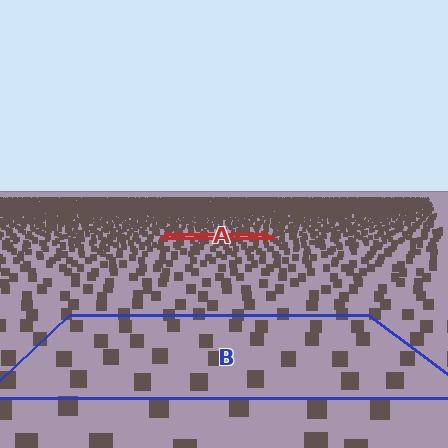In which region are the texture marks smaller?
The texture marks are smaller in region A, because it is farther away.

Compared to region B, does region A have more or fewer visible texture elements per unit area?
Region A has more texture elements per unit area — they are packed more densely because it is farther away.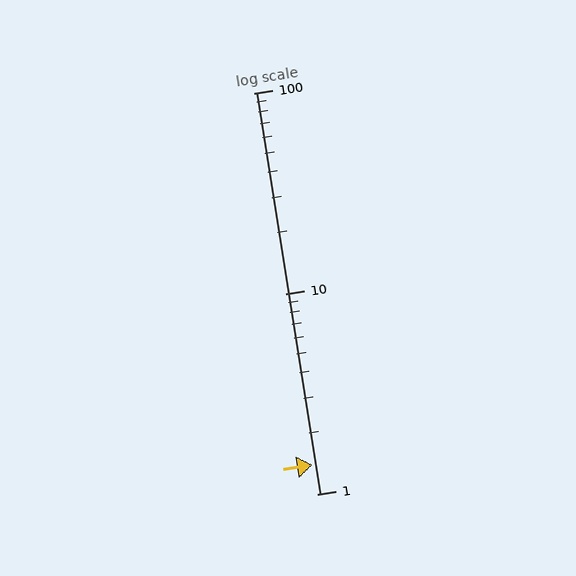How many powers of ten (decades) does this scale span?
The scale spans 2 decades, from 1 to 100.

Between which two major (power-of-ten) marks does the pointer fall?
The pointer is between 1 and 10.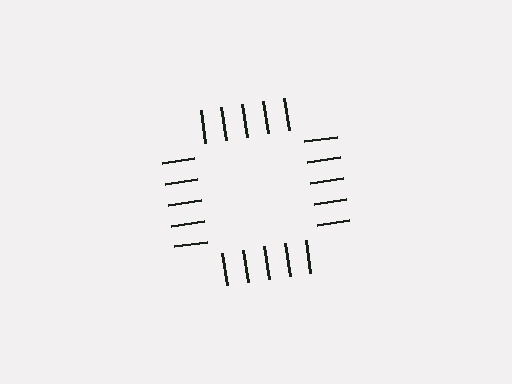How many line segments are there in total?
20 — 5 along each of the 4 edges.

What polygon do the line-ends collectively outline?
An illusory square — the line segments terminate on its edges but no continuous stroke is drawn.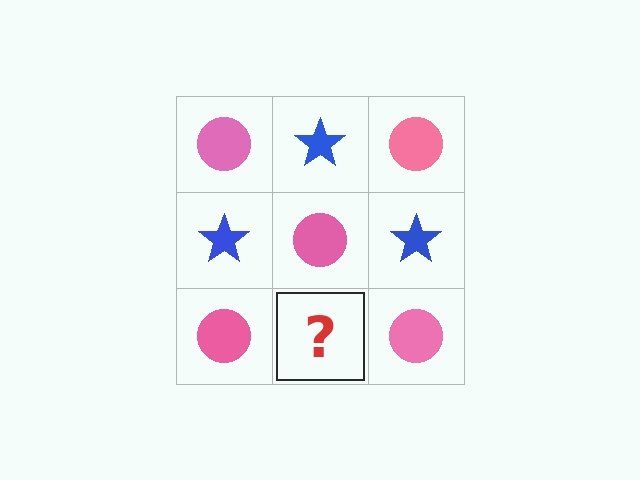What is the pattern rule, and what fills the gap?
The rule is that it alternates pink circle and blue star in a checkerboard pattern. The gap should be filled with a blue star.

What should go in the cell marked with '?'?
The missing cell should contain a blue star.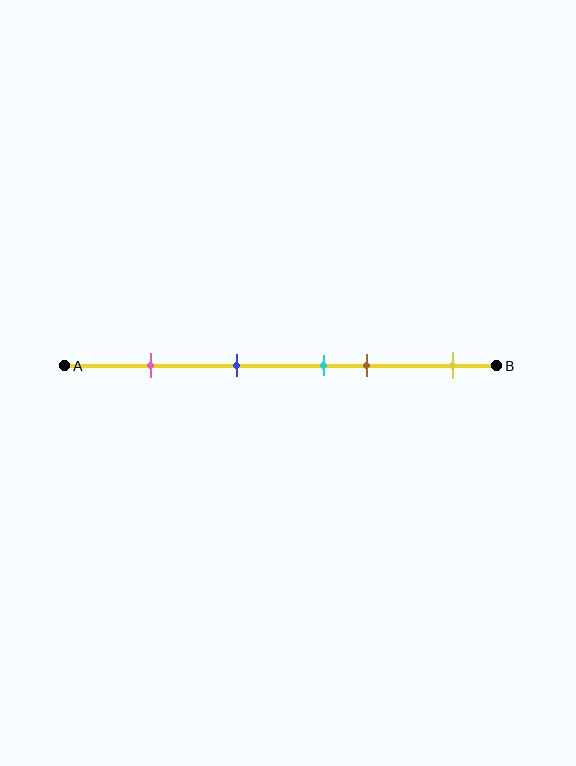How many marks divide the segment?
There are 5 marks dividing the segment.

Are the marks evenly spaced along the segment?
No, the marks are not evenly spaced.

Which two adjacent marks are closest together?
The cyan and brown marks are the closest adjacent pair.